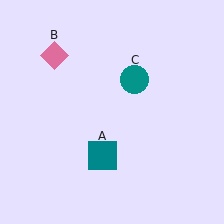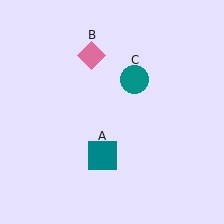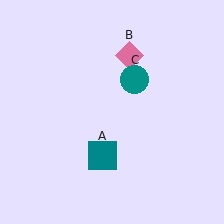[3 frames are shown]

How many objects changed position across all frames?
1 object changed position: pink diamond (object B).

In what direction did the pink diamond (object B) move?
The pink diamond (object B) moved right.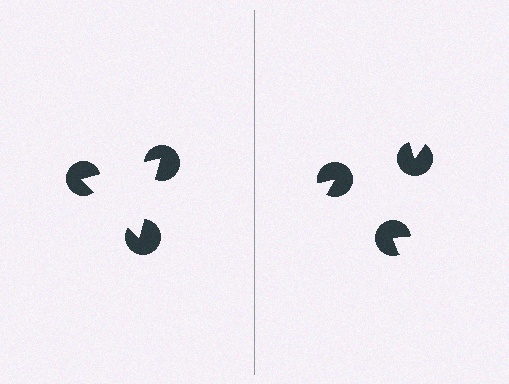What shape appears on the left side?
An illusory triangle.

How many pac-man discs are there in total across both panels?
6 — 3 on each side.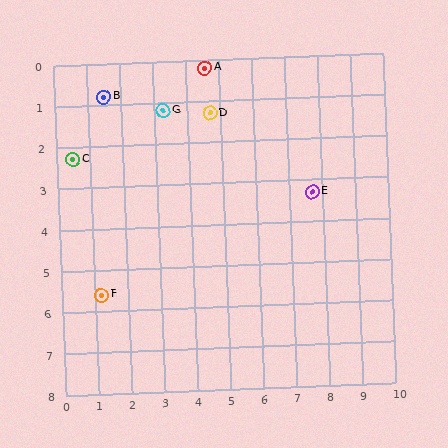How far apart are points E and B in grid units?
Points E and B are about 6.7 grid units apart.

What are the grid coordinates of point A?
Point A is at approximately (4.6, 0.2).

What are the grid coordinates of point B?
Point B is at approximately (1.5, 0.8).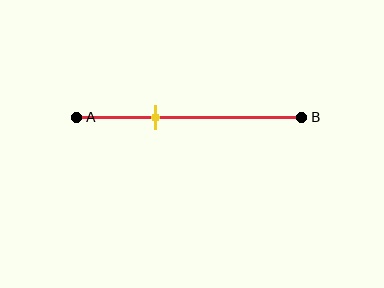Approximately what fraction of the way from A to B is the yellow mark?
The yellow mark is approximately 35% of the way from A to B.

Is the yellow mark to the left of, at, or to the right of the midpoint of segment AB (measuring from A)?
The yellow mark is to the left of the midpoint of segment AB.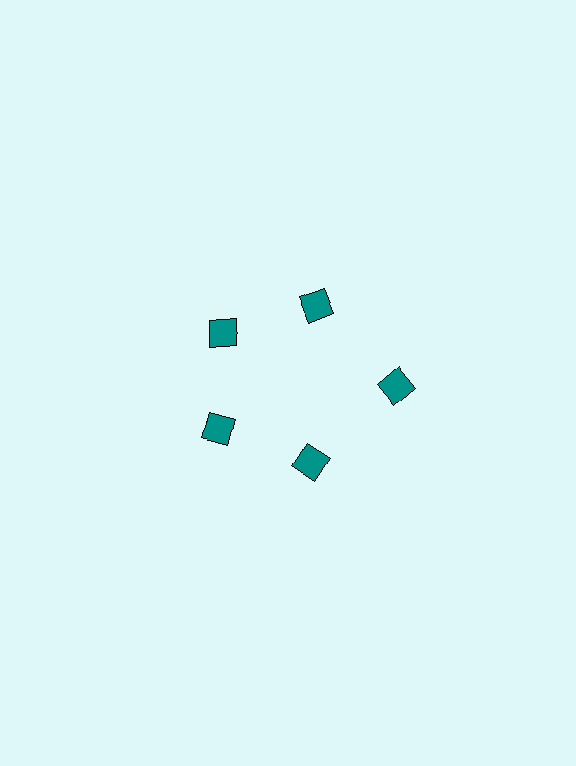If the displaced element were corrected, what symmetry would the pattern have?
It would have 5-fold rotational symmetry — the pattern would map onto itself every 72 degrees.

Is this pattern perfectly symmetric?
No. The 5 teal diamonds are arranged in a ring, but one element near the 3 o'clock position is pushed outward from the center, breaking the 5-fold rotational symmetry.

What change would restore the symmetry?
The symmetry would be restored by moving it inward, back onto the ring so that all 5 diamonds sit at equal angles and equal distance from the center.